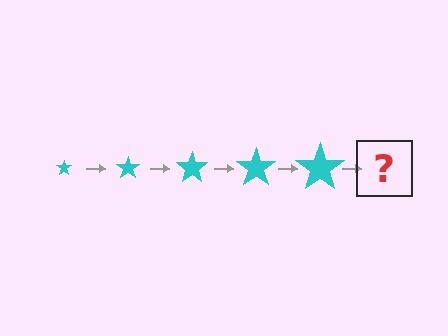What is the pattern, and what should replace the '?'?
The pattern is that the star gets progressively larger each step. The '?' should be a cyan star, larger than the previous one.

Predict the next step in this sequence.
The next step is a cyan star, larger than the previous one.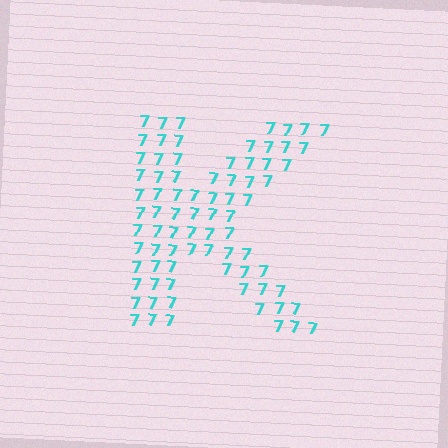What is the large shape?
The large shape is the letter K.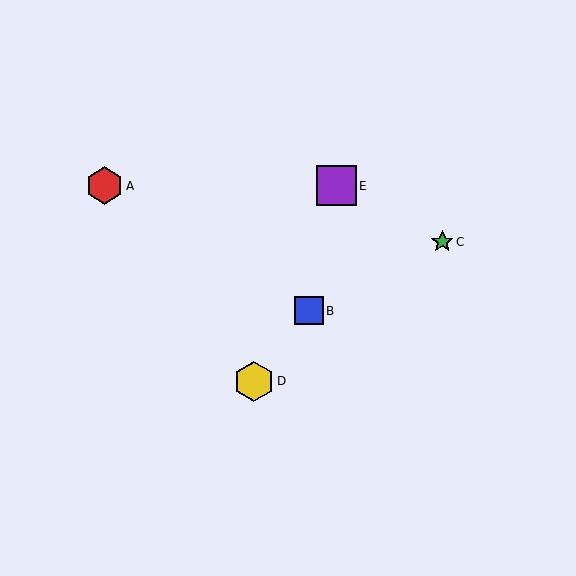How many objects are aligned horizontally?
2 objects (A, E) are aligned horizontally.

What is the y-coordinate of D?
Object D is at y≈381.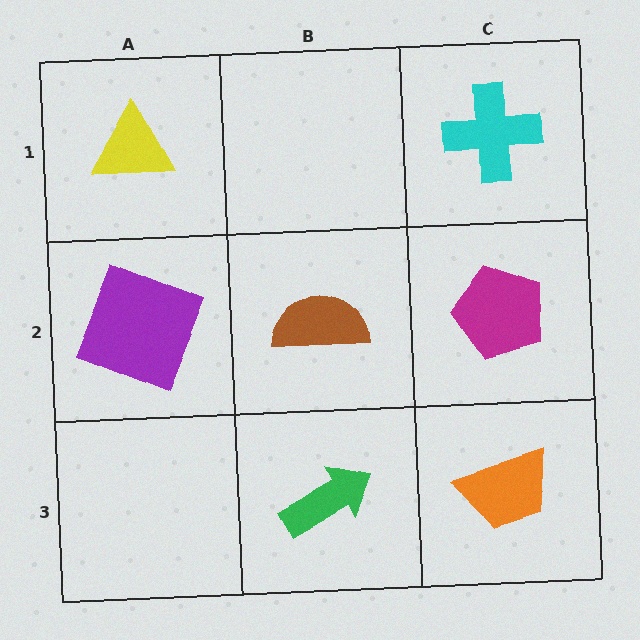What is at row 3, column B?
A green arrow.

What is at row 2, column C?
A magenta pentagon.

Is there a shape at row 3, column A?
No, that cell is empty.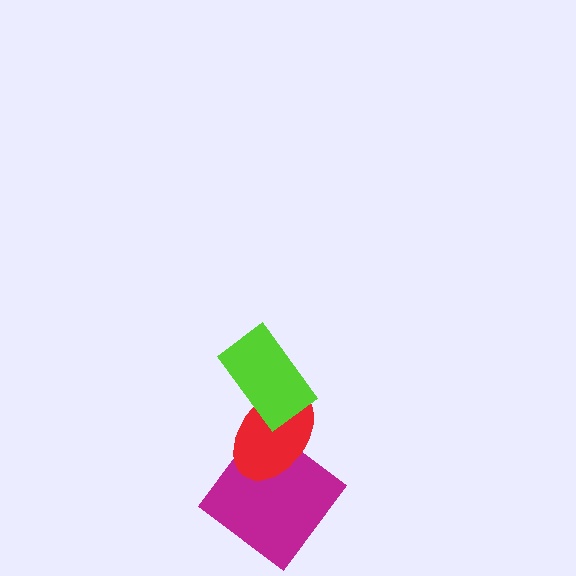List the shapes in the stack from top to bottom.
From top to bottom: the lime rectangle, the red ellipse, the magenta diamond.